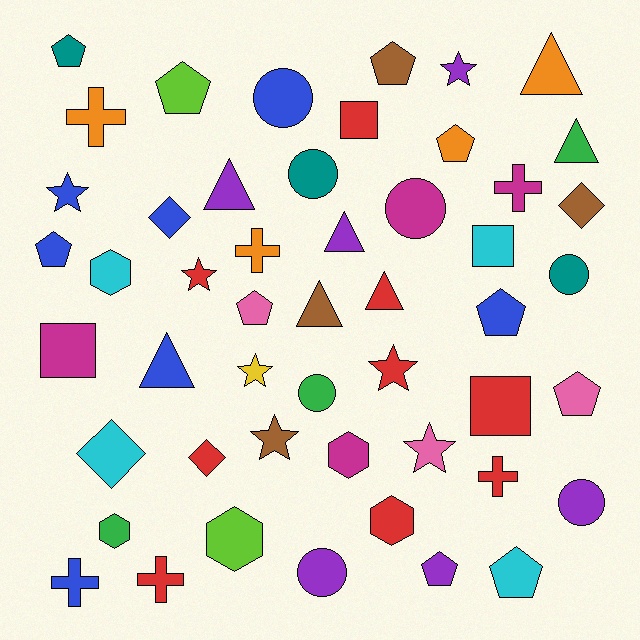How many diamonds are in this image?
There are 4 diamonds.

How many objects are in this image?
There are 50 objects.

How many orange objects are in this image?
There are 4 orange objects.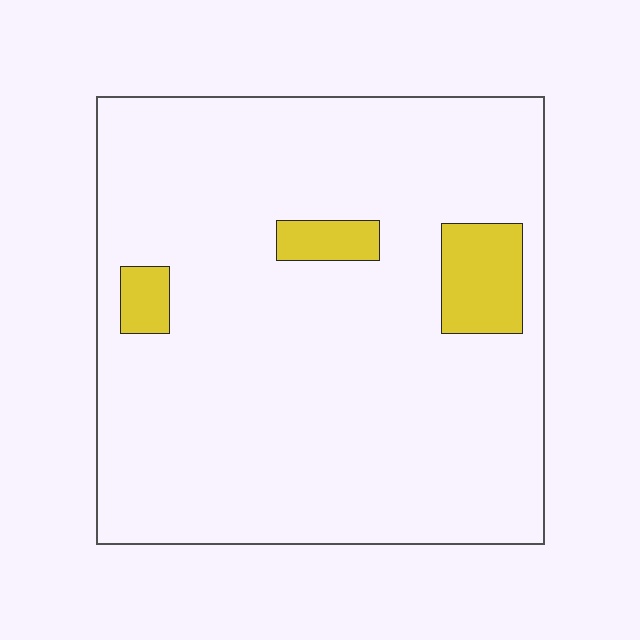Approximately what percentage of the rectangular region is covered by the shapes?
Approximately 10%.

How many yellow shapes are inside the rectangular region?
3.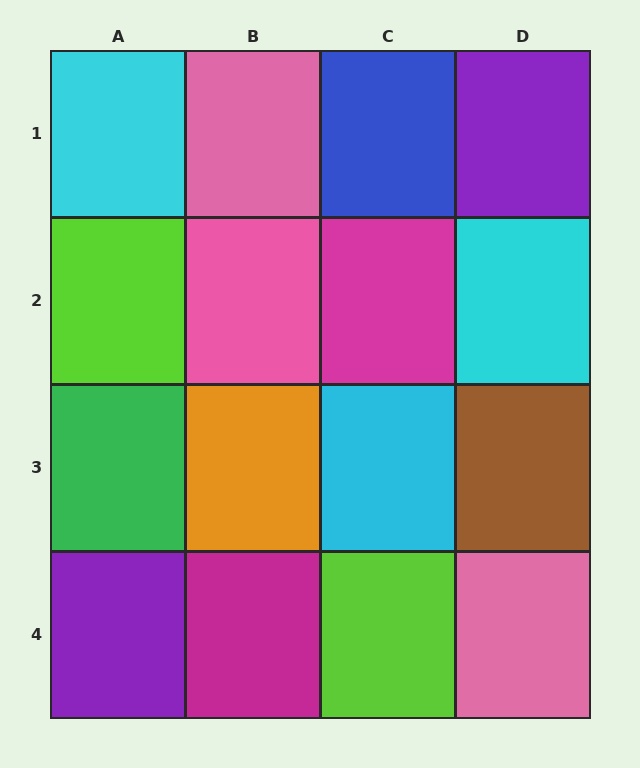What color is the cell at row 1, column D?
Purple.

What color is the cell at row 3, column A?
Green.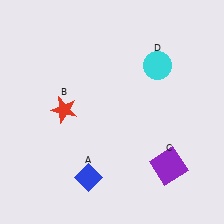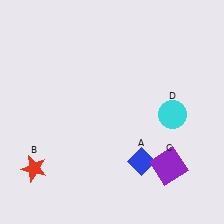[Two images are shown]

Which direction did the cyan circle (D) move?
The cyan circle (D) moved down.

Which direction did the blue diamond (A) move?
The blue diamond (A) moved right.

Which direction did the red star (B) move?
The red star (B) moved down.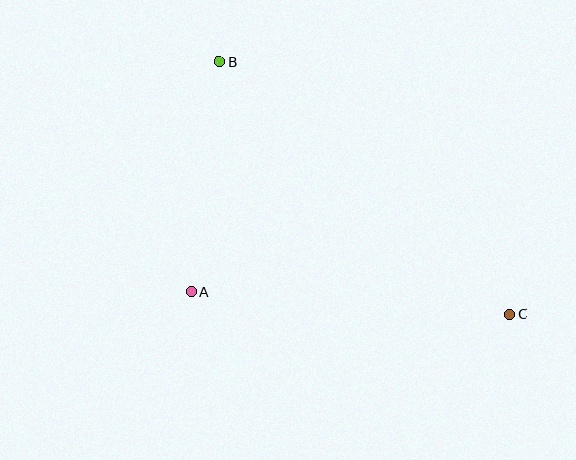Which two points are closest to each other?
Points A and B are closest to each other.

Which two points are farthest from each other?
Points B and C are farthest from each other.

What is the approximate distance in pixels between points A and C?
The distance between A and C is approximately 319 pixels.